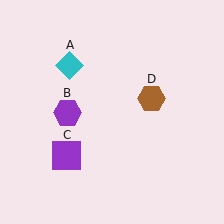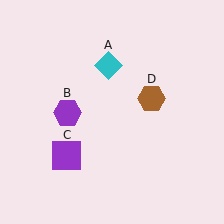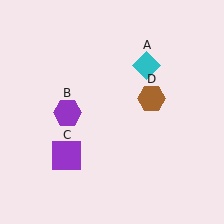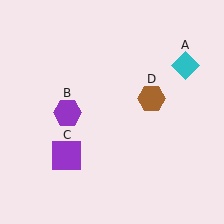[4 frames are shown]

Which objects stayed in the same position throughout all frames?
Purple hexagon (object B) and purple square (object C) and brown hexagon (object D) remained stationary.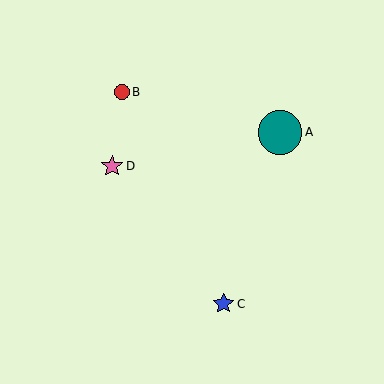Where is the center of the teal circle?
The center of the teal circle is at (280, 132).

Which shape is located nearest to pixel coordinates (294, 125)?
The teal circle (labeled A) at (280, 132) is nearest to that location.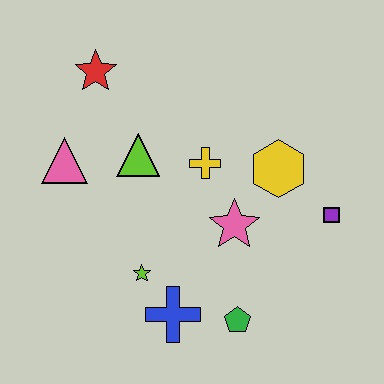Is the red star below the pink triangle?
No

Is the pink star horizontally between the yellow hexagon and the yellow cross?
Yes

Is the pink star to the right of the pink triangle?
Yes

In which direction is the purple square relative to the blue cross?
The purple square is to the right of the blue cross.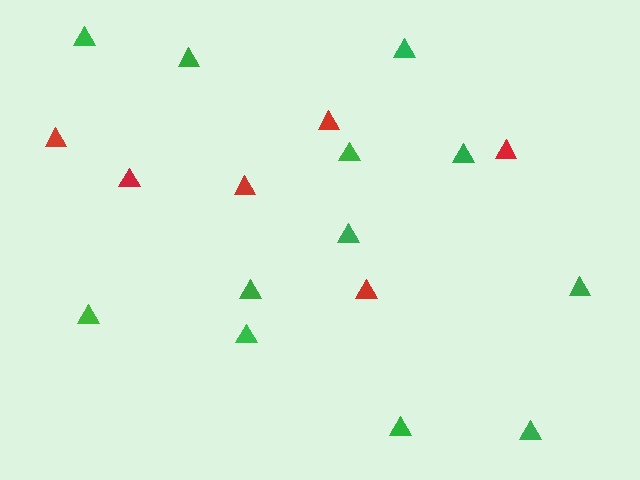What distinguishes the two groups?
There are 2 groups: one group of red triangles (6) and one group of green triangles (12).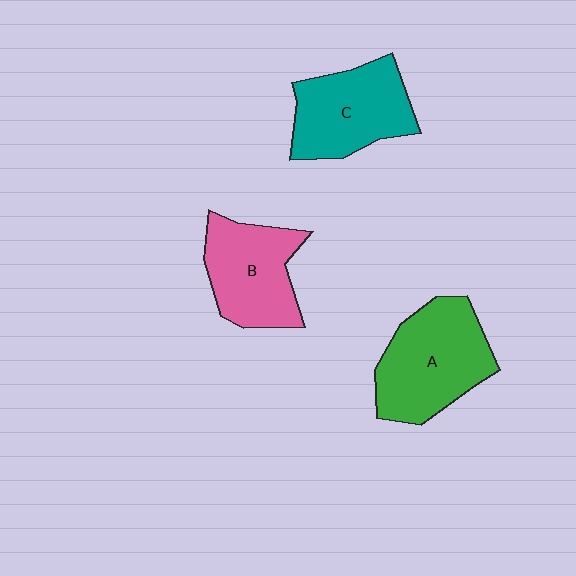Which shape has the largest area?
Shape A (green).